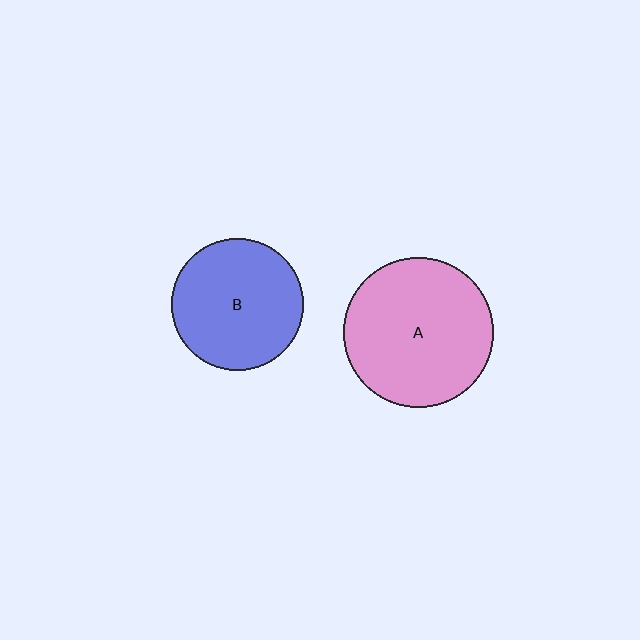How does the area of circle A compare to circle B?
Approximately 1.3 times.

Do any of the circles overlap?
No, none of the circles overlap.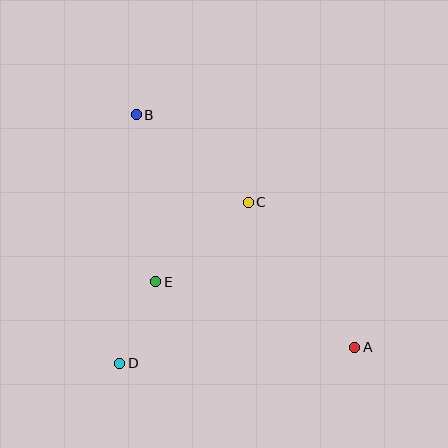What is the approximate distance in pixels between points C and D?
The distance between C and D is approximately 206 pixels.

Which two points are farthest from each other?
Points A and B are farthest from each other.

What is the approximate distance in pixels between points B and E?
The distance between B and E is approximately 168 pixels.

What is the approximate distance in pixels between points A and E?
The distance between A and E is approximately 209 pixels.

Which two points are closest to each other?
Points D and E are closest to each other.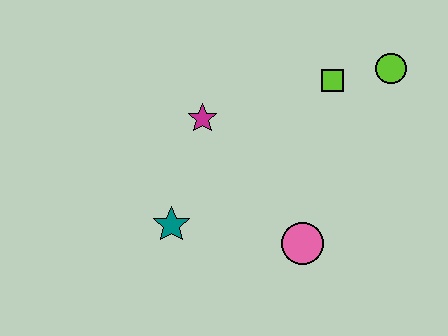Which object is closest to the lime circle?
The lime square is closest to the lime circle.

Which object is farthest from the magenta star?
The lime circle is farthest from the magenta star.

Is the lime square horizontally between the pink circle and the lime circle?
Yes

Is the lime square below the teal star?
No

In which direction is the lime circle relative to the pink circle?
The lime circle is above the pink circle.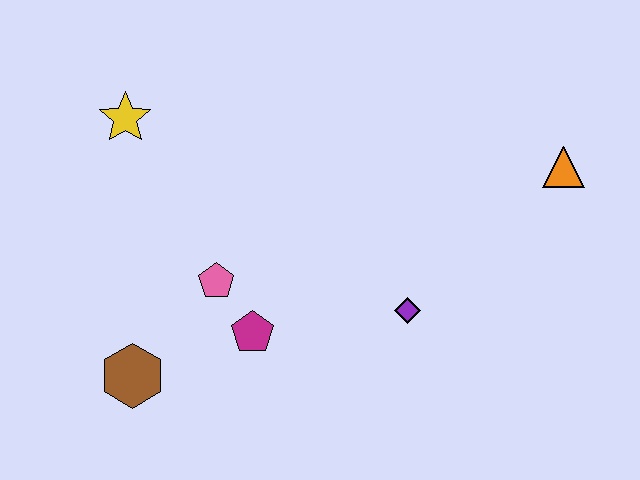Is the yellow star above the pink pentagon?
Yes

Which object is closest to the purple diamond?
The magenta pentagon is closest to the purple diamond.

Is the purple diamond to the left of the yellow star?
No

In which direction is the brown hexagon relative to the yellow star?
The brown hexagon is below the yellow star.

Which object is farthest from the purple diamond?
The yellow star is farthest from the purple diamond.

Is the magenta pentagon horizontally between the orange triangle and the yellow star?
Yes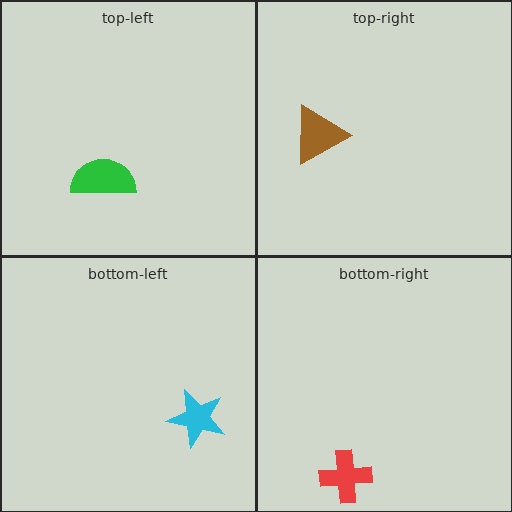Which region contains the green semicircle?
The top-left region.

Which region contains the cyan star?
The bottom-left region.